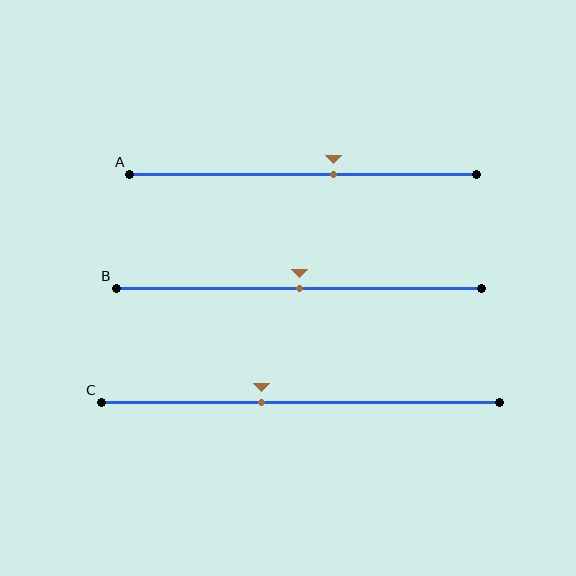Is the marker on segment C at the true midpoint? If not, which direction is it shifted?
No, the marker on segment C is shifted to the left by about 10% of the segment length.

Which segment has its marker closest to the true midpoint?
Segment B has its marker closest to the true midpoint.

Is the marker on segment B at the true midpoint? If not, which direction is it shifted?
Yes, the marker on segment B is at the true midpoint.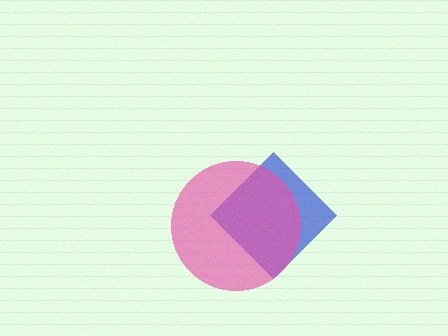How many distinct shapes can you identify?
There are 2 distinct shapes: a blue diamond, a pink circle.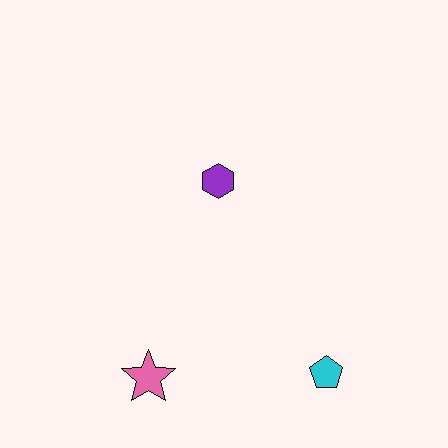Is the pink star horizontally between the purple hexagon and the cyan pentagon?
No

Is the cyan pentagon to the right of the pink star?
Yes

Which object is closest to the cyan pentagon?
The pink star is closest to the cyan pentagon.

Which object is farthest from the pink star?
The purple hexagon is farthest from the pink star.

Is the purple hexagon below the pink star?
No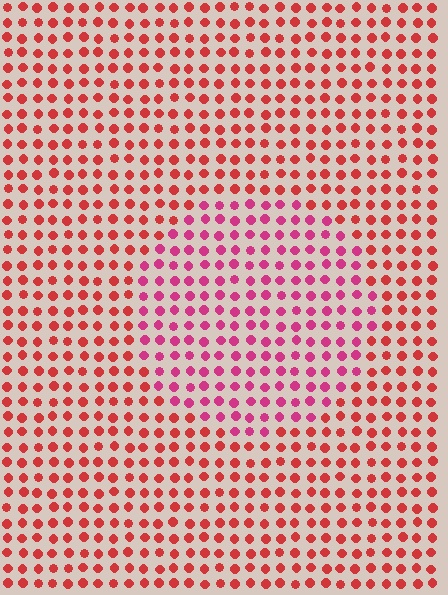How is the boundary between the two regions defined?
The boundary is defined purely by a slight shift in hue (about 30 degrees). Spacing, size, and orientation are identical on both sides.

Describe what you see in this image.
The image is filled with small red elements in a uniform arrangement. A circle-shaped region is visible where the elements are tinted to a slightly different hue, forming a subtle color boundary.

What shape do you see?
I see a circle.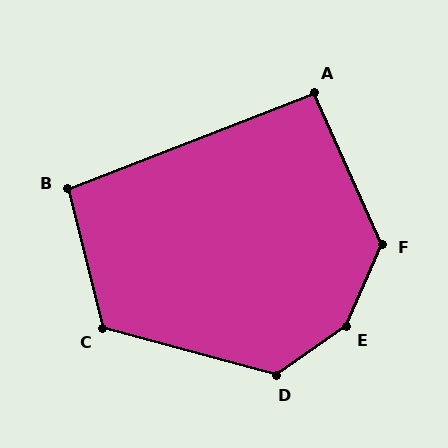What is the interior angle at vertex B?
Approximately 97 degrees (obtuse).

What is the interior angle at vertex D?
Approximately 130 degrees (obtuse).